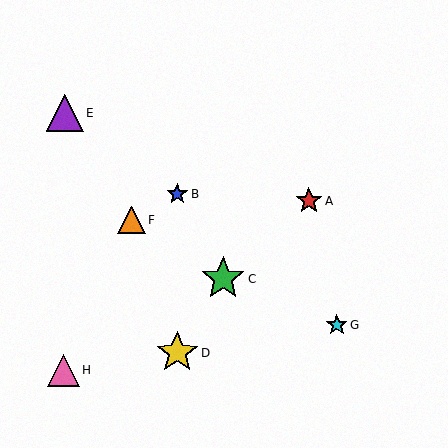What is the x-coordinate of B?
Object B is at x≈177.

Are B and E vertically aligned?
No, B is at x≈177 and E is at x≈65.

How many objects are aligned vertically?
2 objects (B, D) are aligned vertically.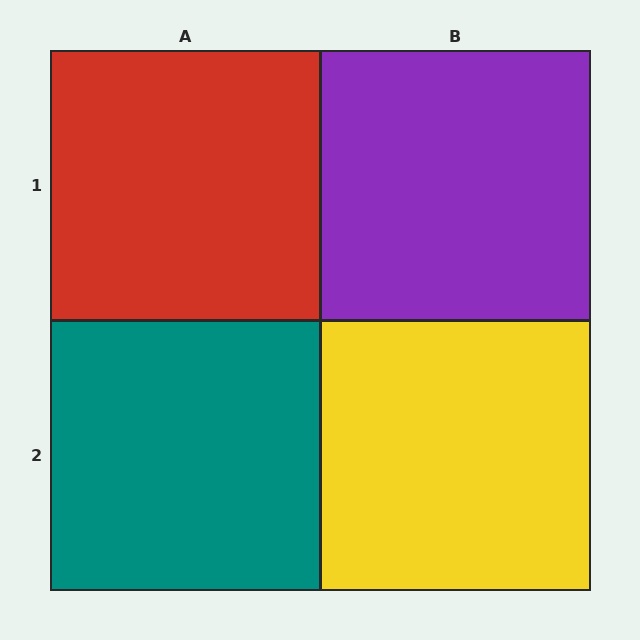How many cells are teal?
1 cell is teal.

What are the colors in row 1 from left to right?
Red, purple.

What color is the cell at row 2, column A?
Teal.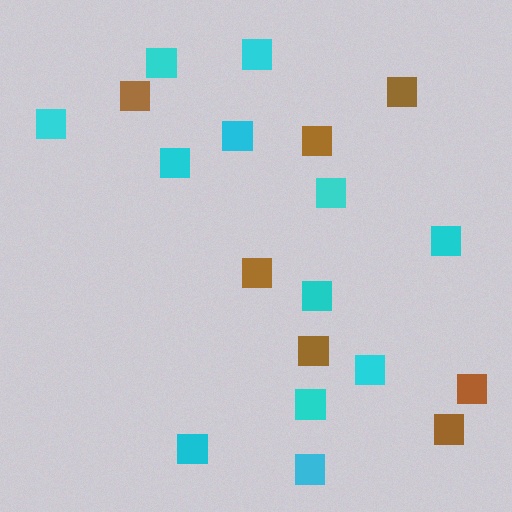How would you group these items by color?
There are 2 groups: one group of cyan squares (12) and one group of brown squares (7).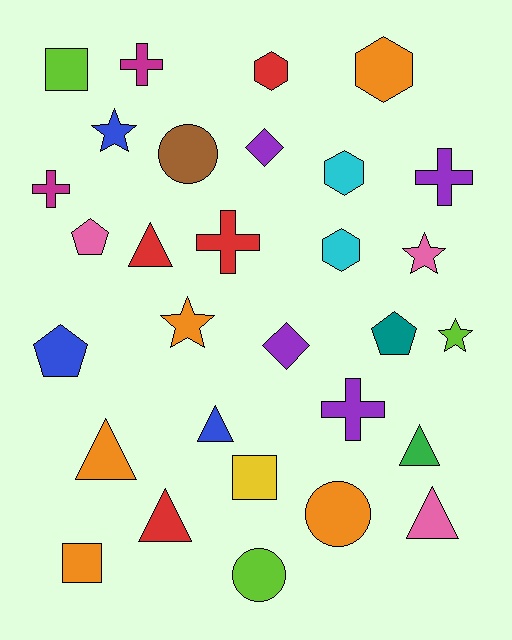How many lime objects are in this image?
There are 3 lime objects.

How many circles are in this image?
There are 3 circles.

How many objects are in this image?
There are 30 objects.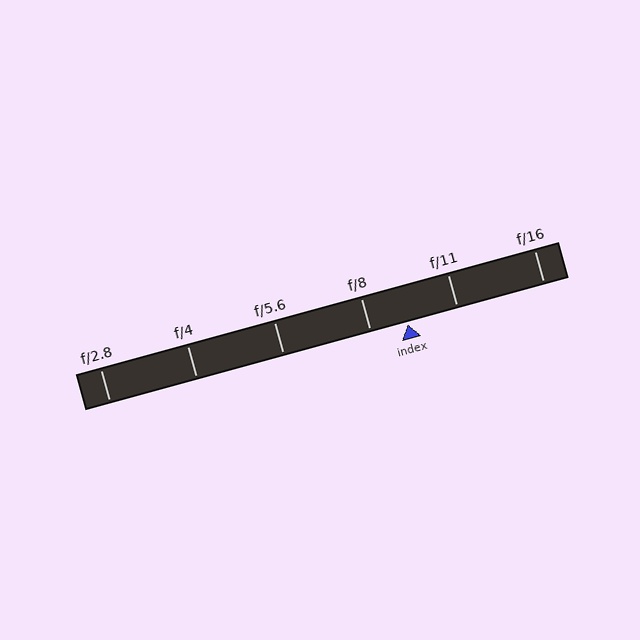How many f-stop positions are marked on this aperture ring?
There are 6 f-stop positions marked.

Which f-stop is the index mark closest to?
The index mark is closest to f/8.